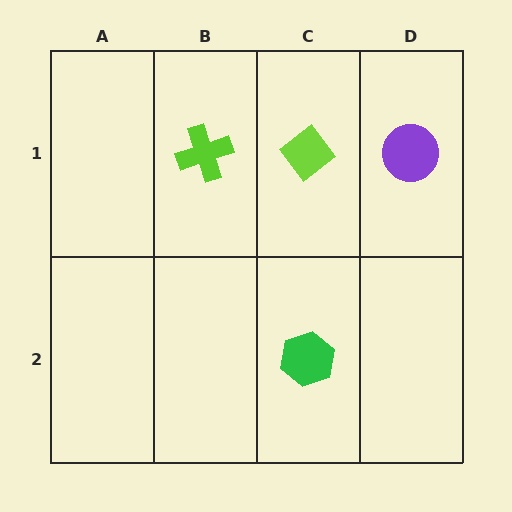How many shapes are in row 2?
1 shape.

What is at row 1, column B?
A lime cross.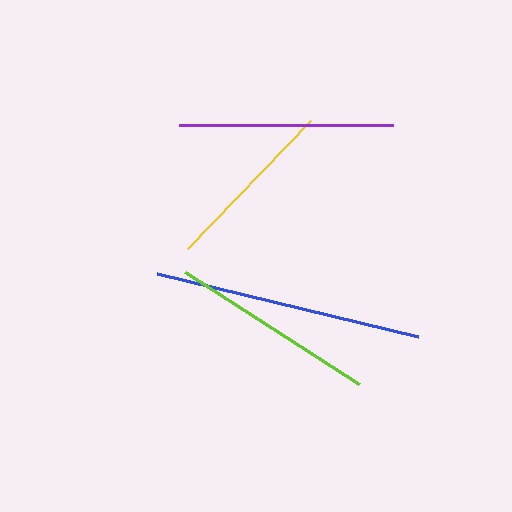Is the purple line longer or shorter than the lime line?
The purple line is longer than the lime line.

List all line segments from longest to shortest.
From longest to shortest: blue, purple, lime, yellow.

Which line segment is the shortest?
The yellow line is the shortest at approximately 178 pixels.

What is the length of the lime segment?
The lime segment is approximately 207 pixels long.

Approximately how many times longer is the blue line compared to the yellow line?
The blue line is approximately 1.5 times the length of the yellow line.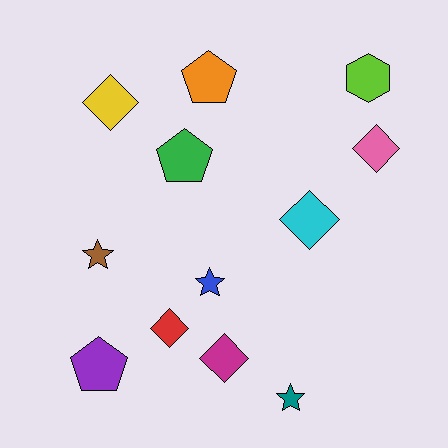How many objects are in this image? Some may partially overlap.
There are 12 objects.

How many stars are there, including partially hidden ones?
There are 3 stars.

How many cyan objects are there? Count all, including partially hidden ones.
There is 1 cyan object.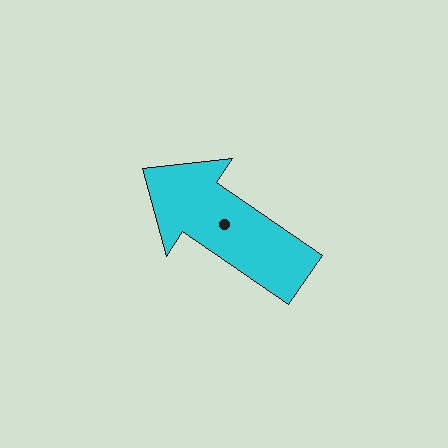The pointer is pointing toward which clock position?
Roughly 10 o'clock.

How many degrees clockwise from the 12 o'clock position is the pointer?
Approximately 304 degrees.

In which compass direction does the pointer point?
Northwest.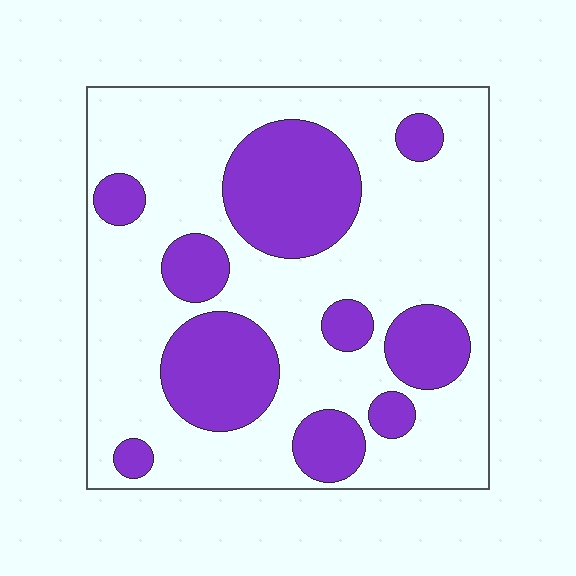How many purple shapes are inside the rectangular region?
10.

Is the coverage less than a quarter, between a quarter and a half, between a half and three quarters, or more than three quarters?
Between a quarter and a half.